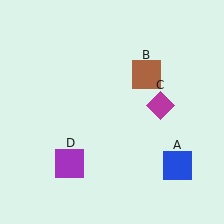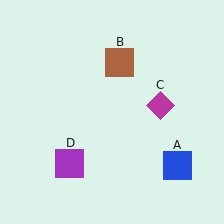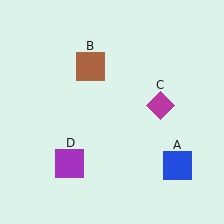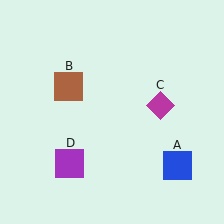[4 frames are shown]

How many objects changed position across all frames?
1 object changed position: brown square (object B).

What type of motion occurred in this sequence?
The brown square (object B) rotated counterclockwise around the center of the scene.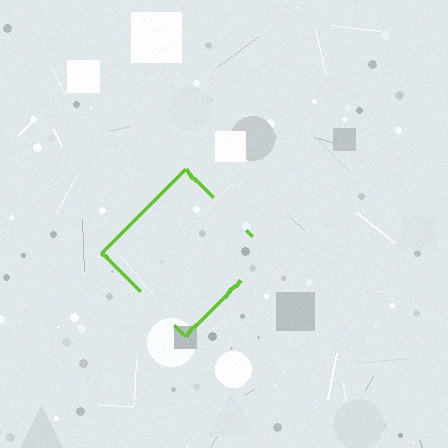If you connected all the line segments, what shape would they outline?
They would outline a diamond.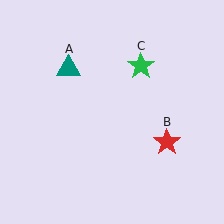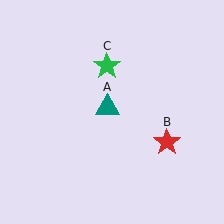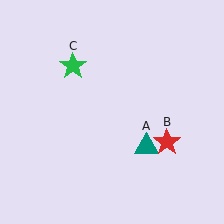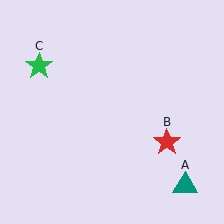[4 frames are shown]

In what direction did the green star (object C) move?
The green star (object C) moved left.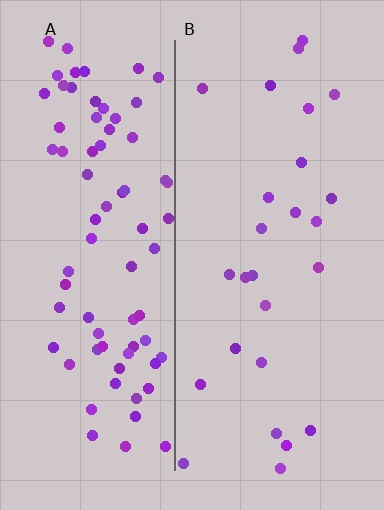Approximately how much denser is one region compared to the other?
Approximately 3.0× — region A over region B.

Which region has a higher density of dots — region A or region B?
A (the left).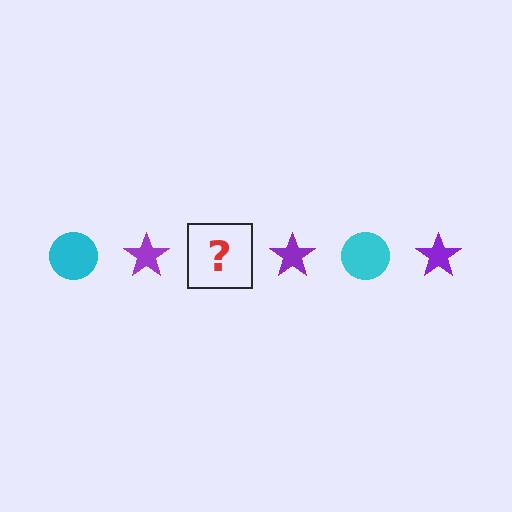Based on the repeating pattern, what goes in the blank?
The blank should be a cyan circle.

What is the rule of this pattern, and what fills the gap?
The rule is that the pattern alternates between cyan circle and purple star. The gap should be filled with a cyan circle.